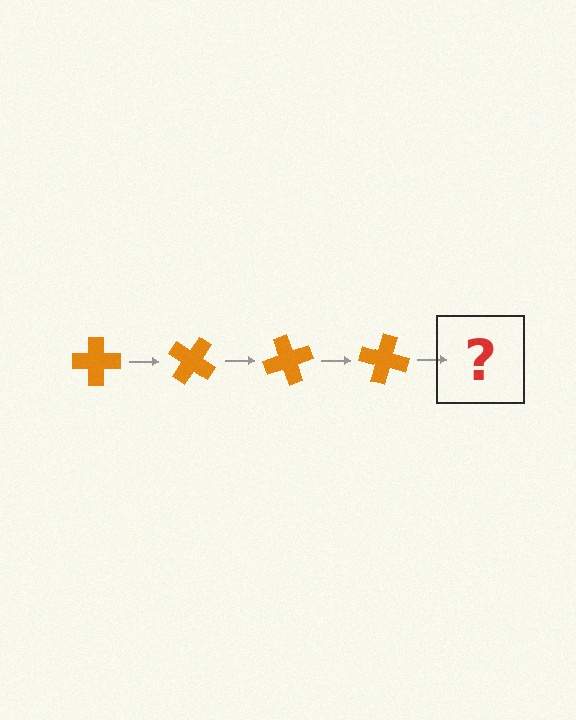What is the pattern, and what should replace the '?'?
The pattern is that the cross rotates 35 degrees each step. The '?' should be an orange cross rotated 140 degrees.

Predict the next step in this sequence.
The next step is an orange cross rotated 140 degrees.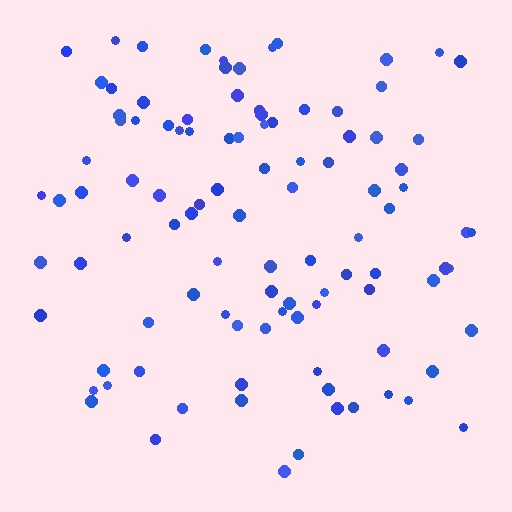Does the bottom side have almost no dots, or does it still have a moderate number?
Still a moderate number, just noticeably fewer than the top.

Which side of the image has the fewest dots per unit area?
The bottom.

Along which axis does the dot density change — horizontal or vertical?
Vertical.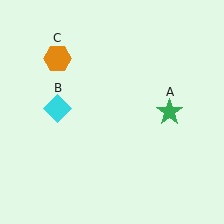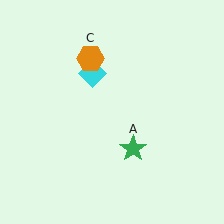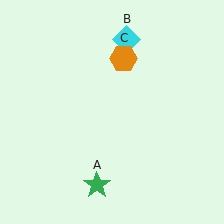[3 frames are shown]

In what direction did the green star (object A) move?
The green star (object A) moved down and to the left.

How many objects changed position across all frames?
3 objects changed position: green star (object A), cyan diamond (object B), orange hexagon (object C).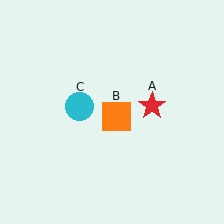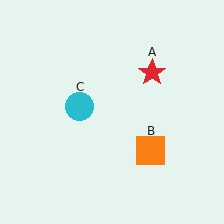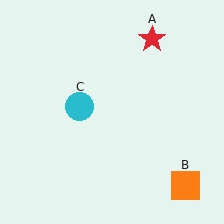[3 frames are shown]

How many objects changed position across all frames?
2 objects changed position: red star (object A), orange square (object B).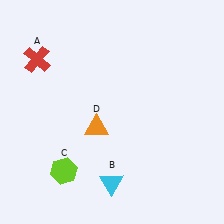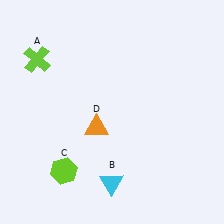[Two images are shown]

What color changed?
The cross (A) changed from red in Image 1 to lime in Image 2.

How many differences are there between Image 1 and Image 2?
There is 1 difference between the two images.